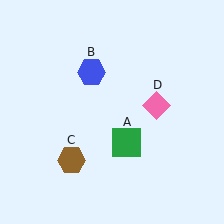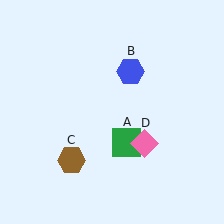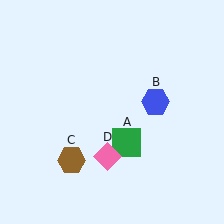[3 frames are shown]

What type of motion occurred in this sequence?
The blue hexagon (object B), pink diamond (object D) rotated clockwise around the center of the scene.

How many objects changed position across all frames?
2 objects changed position: blue hexagon (object B), pink diamond (object D).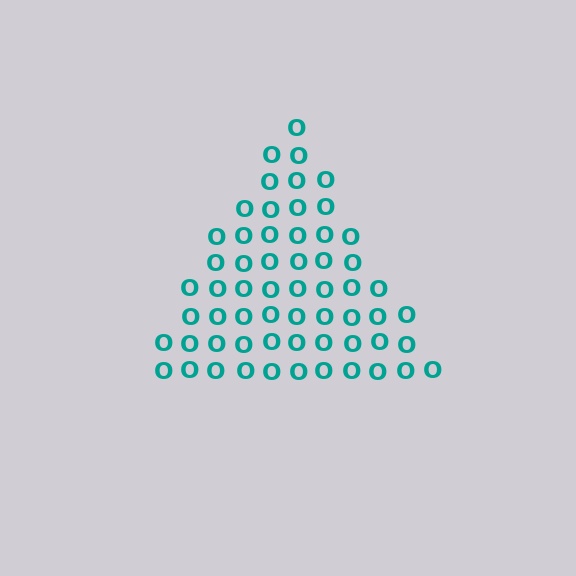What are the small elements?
The small elements are letter O's.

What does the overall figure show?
The overall figure shows a triangle.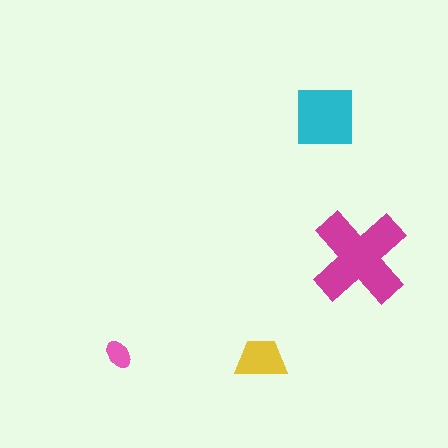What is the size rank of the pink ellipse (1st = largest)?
4th.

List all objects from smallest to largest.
The pink ellipse, the yellow trapezoid, the cyan square, the magenta cross.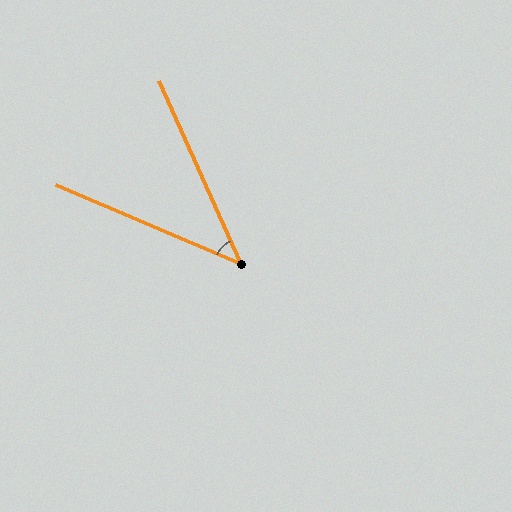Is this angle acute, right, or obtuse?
It is acute.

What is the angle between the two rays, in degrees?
Approximately 43 degrees.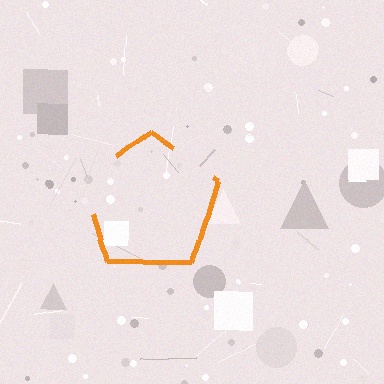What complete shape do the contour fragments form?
The contour fragments form a pentagon.